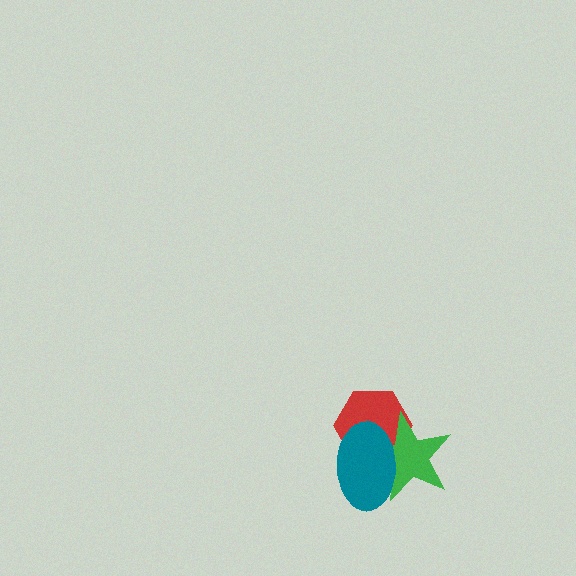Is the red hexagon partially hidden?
Yes, it is partially covered by another shape.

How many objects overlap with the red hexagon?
2 objects overlap with the red hexagon.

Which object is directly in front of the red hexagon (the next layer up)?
The green star is directly in front of the red hexagon.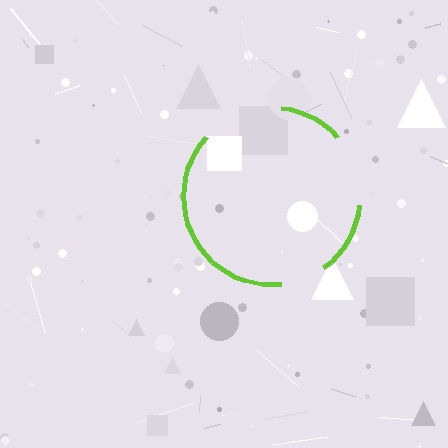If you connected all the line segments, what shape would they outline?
They would outline a circle.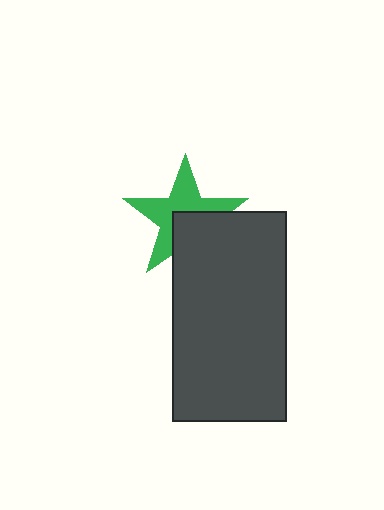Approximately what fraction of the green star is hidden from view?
Roughly 39% of the green star is hidden behind the dark gray rectangle.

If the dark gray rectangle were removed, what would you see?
You would see the complete green star.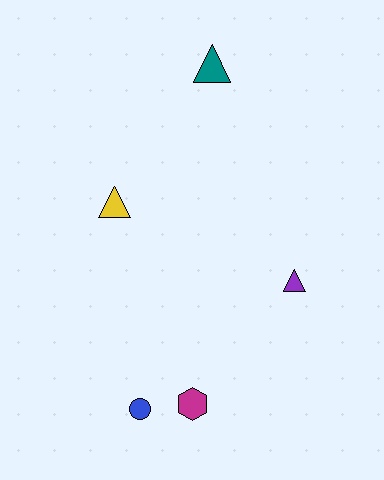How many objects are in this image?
There are 5 objects.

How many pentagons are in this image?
There are no pentagons.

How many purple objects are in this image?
There is 1 purple object.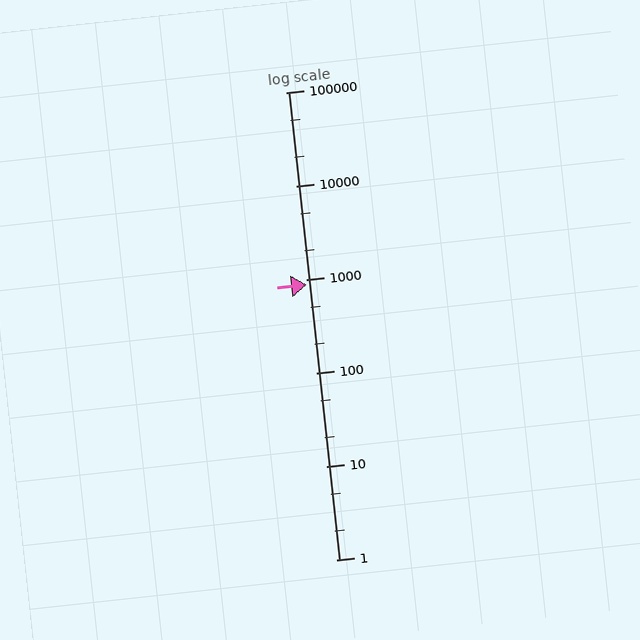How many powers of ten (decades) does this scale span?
The scale spans 5 decades, from 1 to 100000.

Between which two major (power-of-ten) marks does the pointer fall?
The pointer is between 100 and 1000.